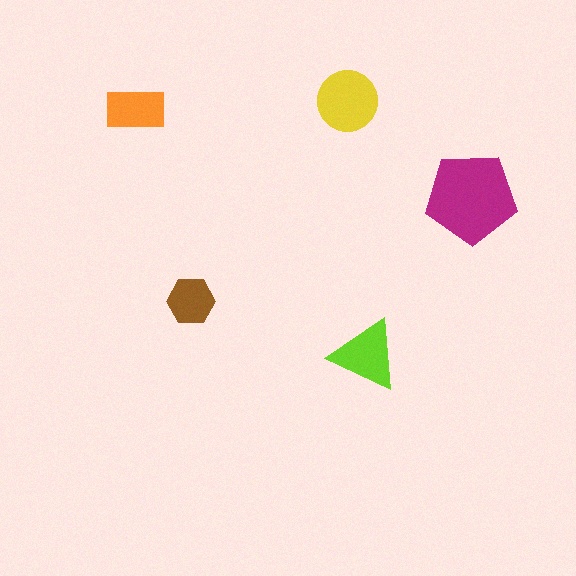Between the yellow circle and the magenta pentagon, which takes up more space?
The magenta pentagon.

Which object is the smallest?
The brown hexagon.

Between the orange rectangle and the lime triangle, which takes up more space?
The lime triangle.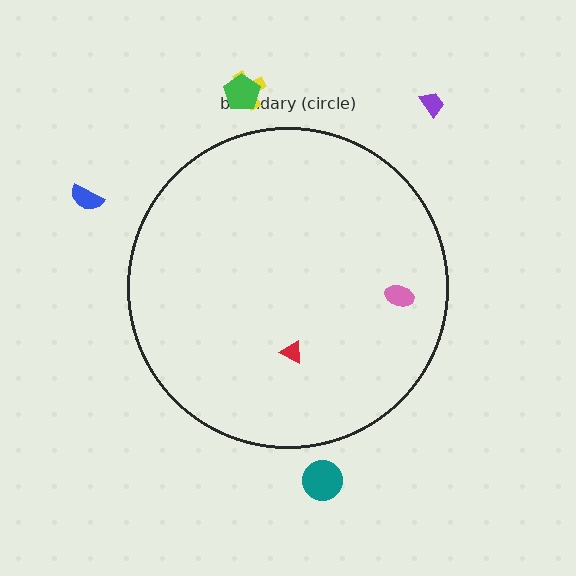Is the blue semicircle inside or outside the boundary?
Outside.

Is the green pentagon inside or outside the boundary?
Outside.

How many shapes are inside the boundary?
2 inside, 5 outside.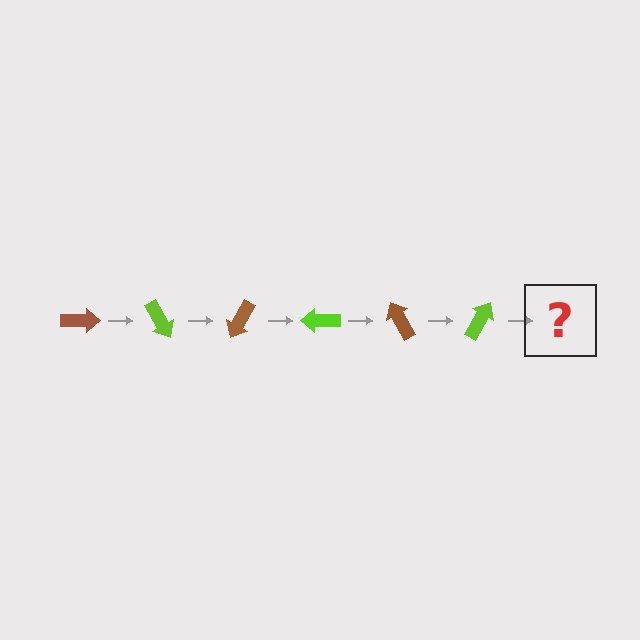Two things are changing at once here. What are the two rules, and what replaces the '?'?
The two rules are that it rotates 60 degrees each step and the color cycles through brown and lime. The '?' should be a brown arrow, rotated 360 degrees from the start.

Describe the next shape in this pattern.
It should be a brown arrow, rotated 360 degrees from the start.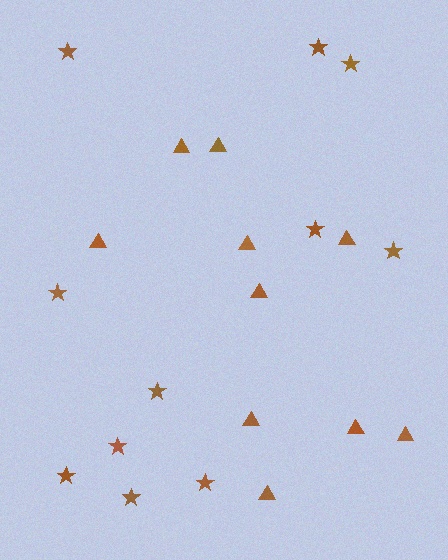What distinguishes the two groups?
There are 2 groups: one group of triangles (10) and one group of stars (11).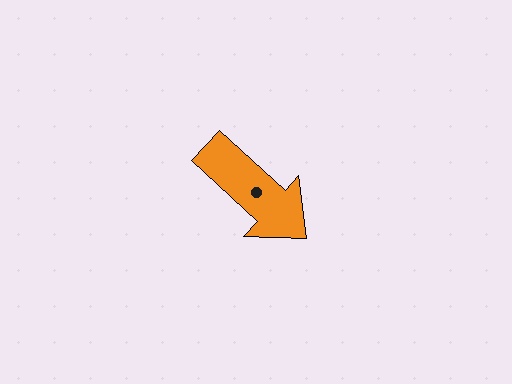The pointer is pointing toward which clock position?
Roughly 4 o'clock.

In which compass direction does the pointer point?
Southeast.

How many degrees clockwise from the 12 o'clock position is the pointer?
Approximately 132 degrees.